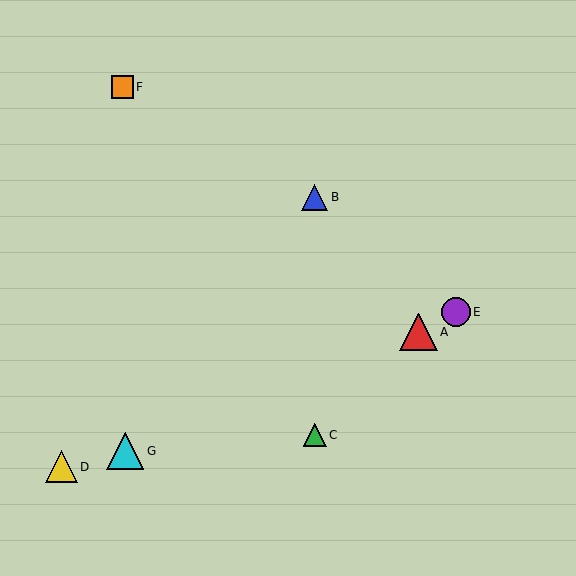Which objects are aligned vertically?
Objects B, C are aligned vertically.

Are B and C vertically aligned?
Yes, both are at x≈315.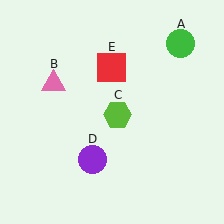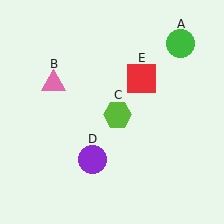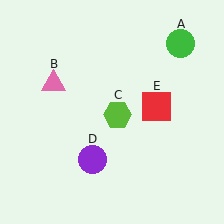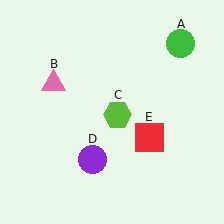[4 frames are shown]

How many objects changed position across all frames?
1 object changed position: red square (object E).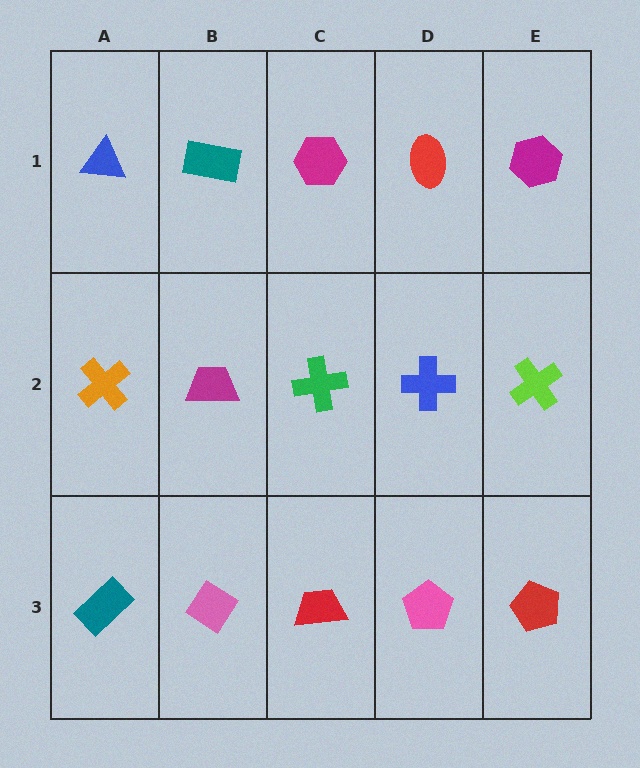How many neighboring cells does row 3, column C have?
3.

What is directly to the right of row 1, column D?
A magenta hexagon.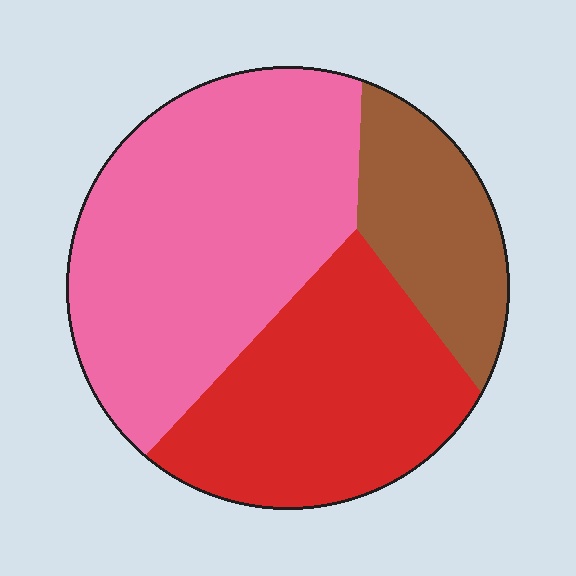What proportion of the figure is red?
Red takes up about one third (1/3) of the figure.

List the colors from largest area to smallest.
From largest to smallest: pink, red, brown.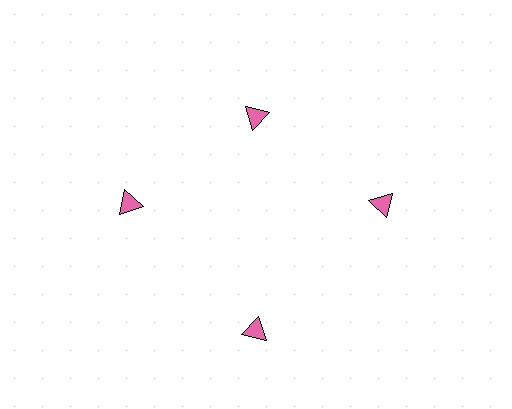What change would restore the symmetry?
The symmetry would be restored by moving it outward, back onto the ring so that all 4 triangles sit at equal angles and equal distance from the center.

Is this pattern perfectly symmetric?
No. The 4 pink triangles are arranged in a ring, but one element near the 12 o'clock position is pulled inward toward the center, breaking the 4-fold rotational symmetry.